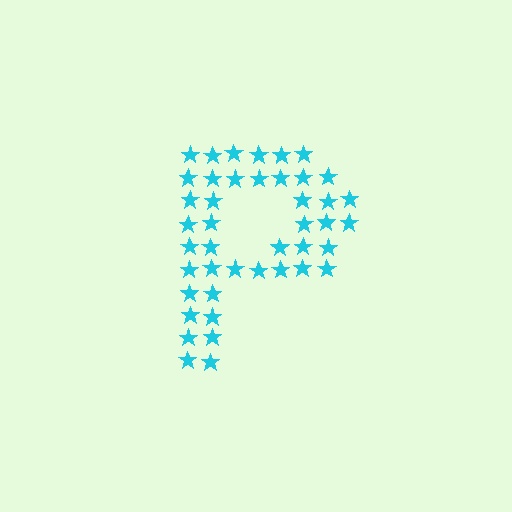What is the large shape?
The large shape is the letter P.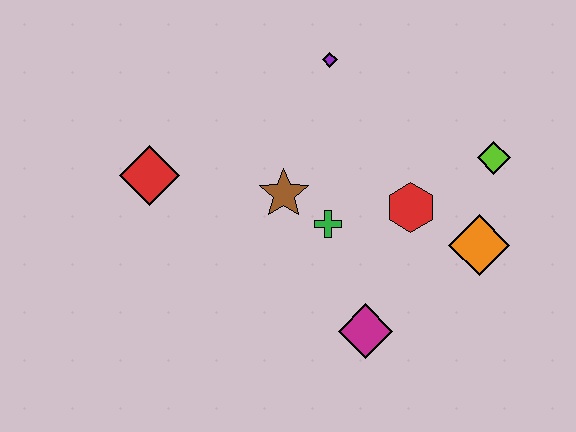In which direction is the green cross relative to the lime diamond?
The green cross is to the left of the lime diamond.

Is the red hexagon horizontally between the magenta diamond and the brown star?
No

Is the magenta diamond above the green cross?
No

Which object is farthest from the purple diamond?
The magenta diamond is farthest from the purple diamond.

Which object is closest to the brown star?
The green cross is closest to the brown star.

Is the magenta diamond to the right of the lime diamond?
No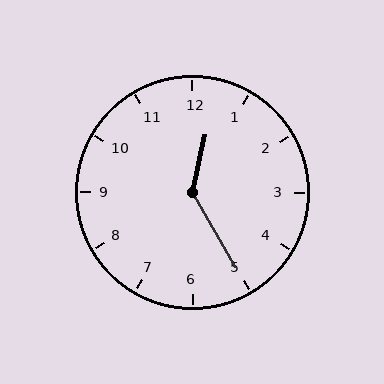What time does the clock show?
12:25.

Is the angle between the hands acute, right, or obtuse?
It is obtuse.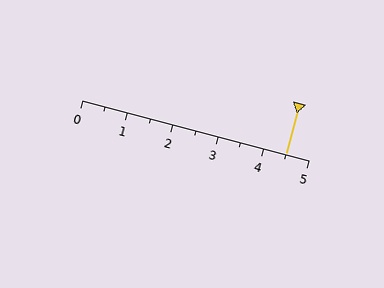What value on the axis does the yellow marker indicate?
The marker indicates approximately 4.5.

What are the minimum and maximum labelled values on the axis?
The axis runs from 0 to 5.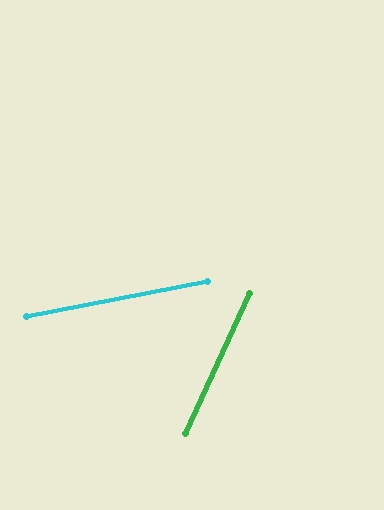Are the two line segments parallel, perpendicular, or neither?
Neither parallel nor perpendicular — they differ by about 54°.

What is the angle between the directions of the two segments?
Approximately 54 degrees.